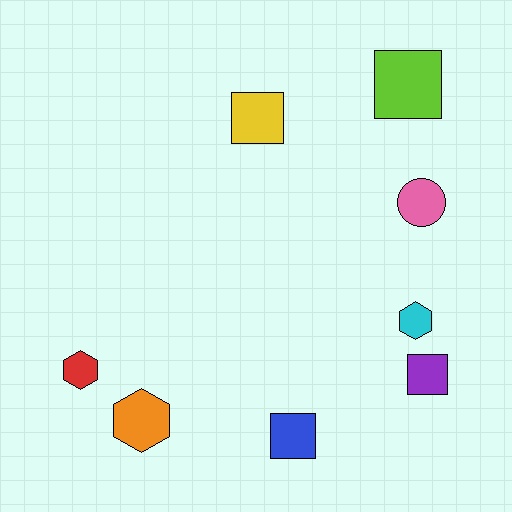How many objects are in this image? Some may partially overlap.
There are 8 objects.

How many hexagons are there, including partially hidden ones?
There are 3 hexagons.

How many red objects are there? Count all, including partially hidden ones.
There is 1 red object.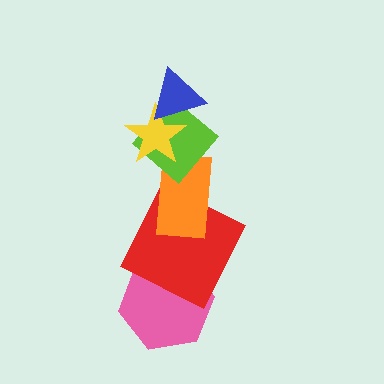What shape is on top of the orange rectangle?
The lime diamond is on top of the orange rectangle.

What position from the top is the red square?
The red square is 5th from the top.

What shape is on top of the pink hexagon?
The red square is on top of the pink hexagon.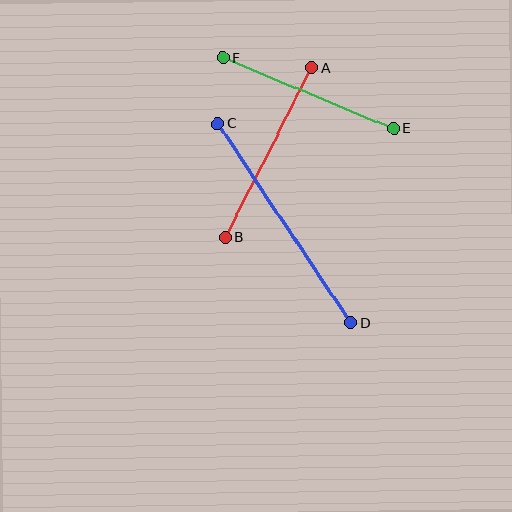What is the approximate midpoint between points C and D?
The midpoint is at approximately (284, 223) pixels.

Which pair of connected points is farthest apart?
Points C and D are farthest apart.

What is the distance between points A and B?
The distance is approximately 190 pixels.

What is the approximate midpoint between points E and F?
The midpoint is at approximately (308, 93) pixels.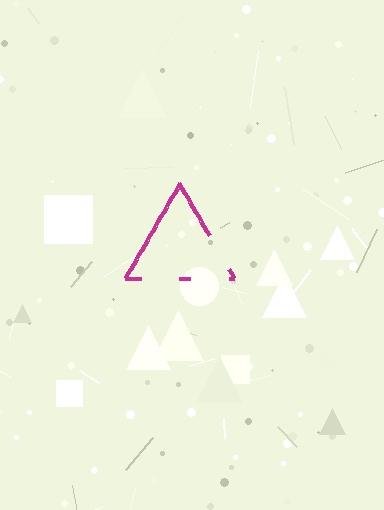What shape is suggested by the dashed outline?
The dashed outline suggests a triangle.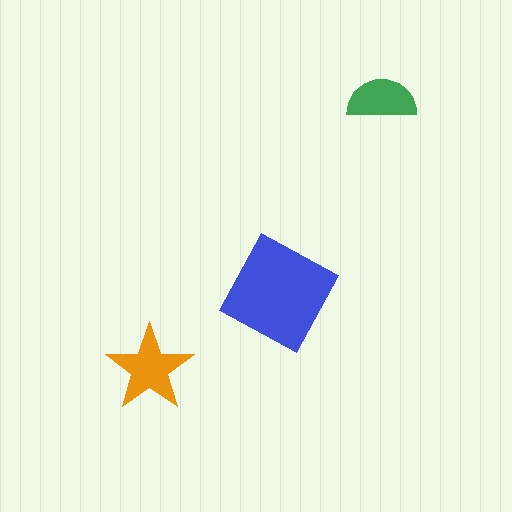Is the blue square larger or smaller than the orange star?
Larger.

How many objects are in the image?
There are 3 objects in the image.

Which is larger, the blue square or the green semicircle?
The blue square.